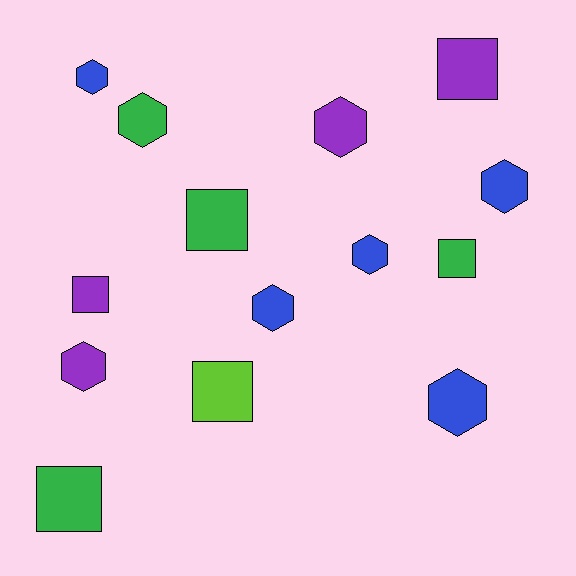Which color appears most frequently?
Blue, with 5 objects.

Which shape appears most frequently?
Hexagon, with 8 objects.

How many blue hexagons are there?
There are 5 blue hexagons.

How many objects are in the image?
There are 14 objects.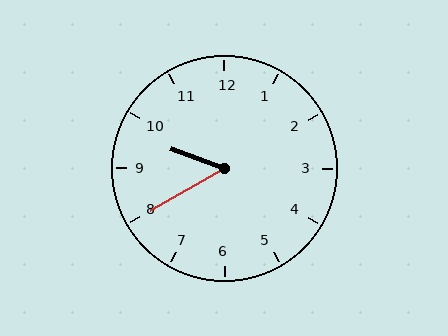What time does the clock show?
9:40.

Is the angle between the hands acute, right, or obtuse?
It is acute.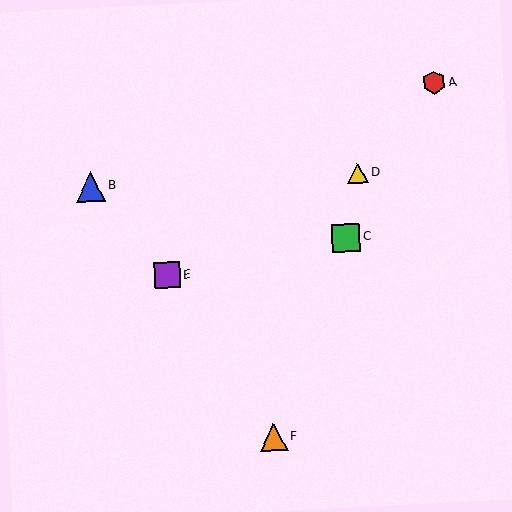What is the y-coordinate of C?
Object C is at y≈238.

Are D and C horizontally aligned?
No, D is at y≈173 and C is at y≈238.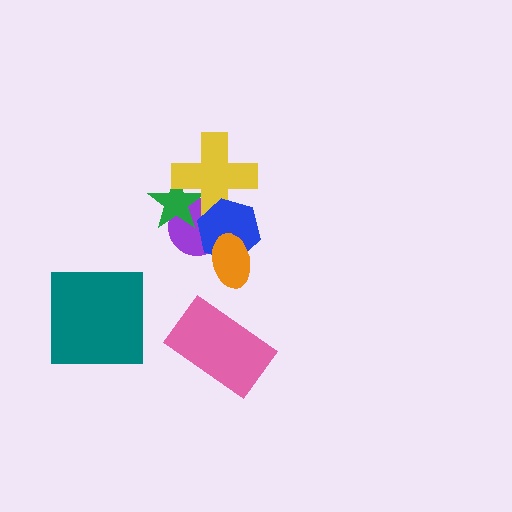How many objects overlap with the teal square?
0 objects overlap with the teal square.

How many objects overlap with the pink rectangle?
0 objects overlap with the pink rectangle.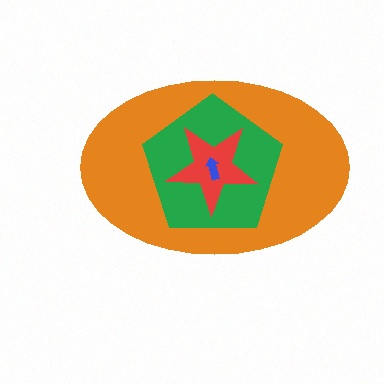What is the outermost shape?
The orange ellipse.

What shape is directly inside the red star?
The blue arrow.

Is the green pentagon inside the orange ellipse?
Yes.